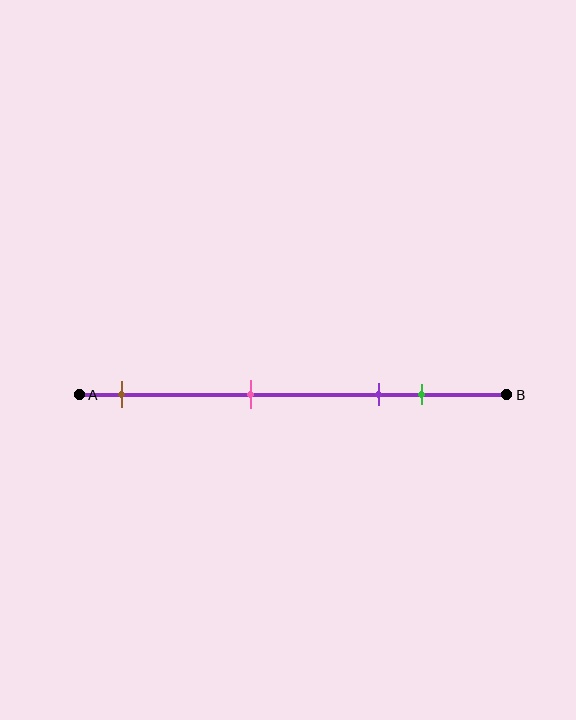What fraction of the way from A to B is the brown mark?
The brown mark is approximately 10% (0.1) of the way from A to B.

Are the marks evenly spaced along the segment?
No, the marks are not evenly spaced.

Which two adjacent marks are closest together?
The purple and green marks are the closest adjacent pair.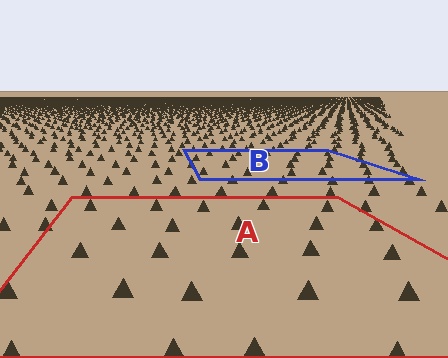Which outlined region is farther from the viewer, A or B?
Region B is farther from the viewer — the texture elements inside it appear smaller and more densely packed.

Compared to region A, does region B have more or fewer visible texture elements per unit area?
Region B has more texture elements per unit area — they are packed more densely because it is farther away.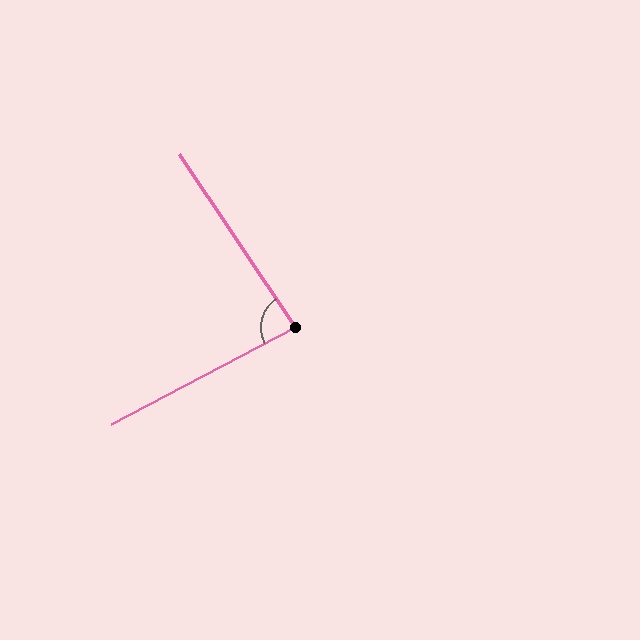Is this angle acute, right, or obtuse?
It is acute.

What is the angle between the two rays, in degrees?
Approximately 84 degrees.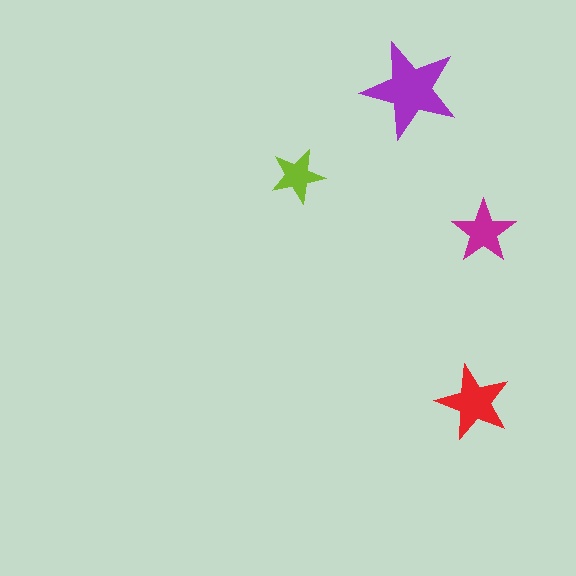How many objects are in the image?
There are 4 objects in the image.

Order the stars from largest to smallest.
the purple one, the red one, the magenta one, the lime one.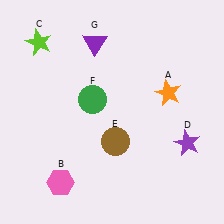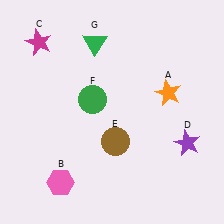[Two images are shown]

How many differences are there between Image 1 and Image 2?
There are 2 differences between the two images.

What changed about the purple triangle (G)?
In Image 1, G is purple. In Image 2, it changed to green.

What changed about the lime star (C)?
In Image 1, C is lime. In Image 2, it changed to magenta.